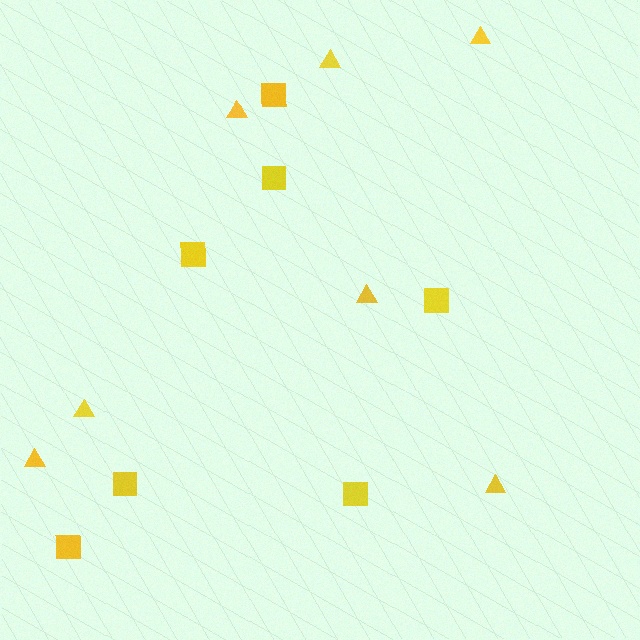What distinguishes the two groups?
There are 2 groups: one group of triangles (7) and one group of squares (7).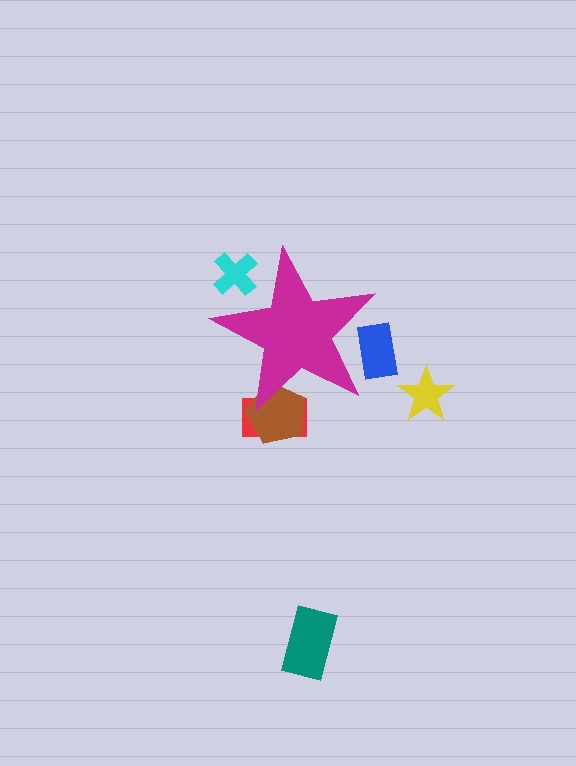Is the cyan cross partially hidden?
Yes, the cyan cross is partially hidden behind the magenta star.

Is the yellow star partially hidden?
No, the yellow star is fully visible.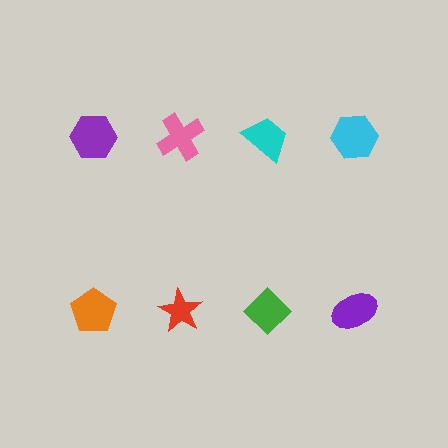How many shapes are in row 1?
4 shapes.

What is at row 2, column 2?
A red star.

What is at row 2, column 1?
An orange pentagon.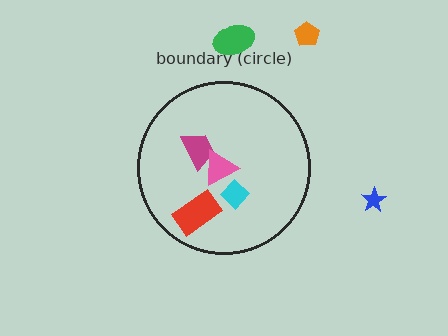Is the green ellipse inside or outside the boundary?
Outside.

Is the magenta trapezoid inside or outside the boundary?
Inside.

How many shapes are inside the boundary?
4 inside, 3 outside.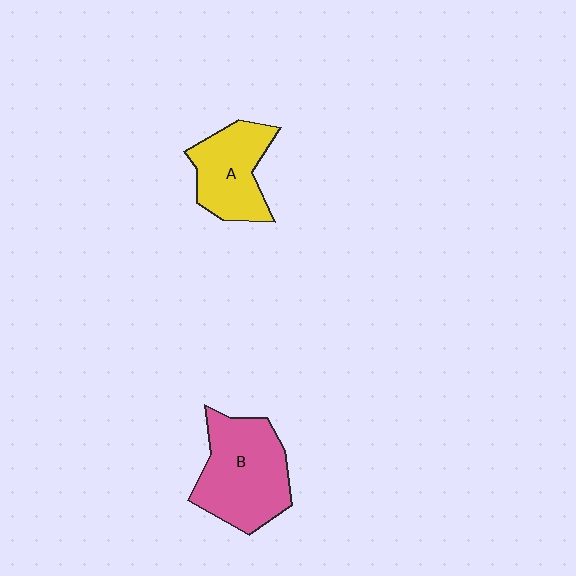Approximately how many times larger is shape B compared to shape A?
Approximately 1.4 times.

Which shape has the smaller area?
Shape A (yellow).